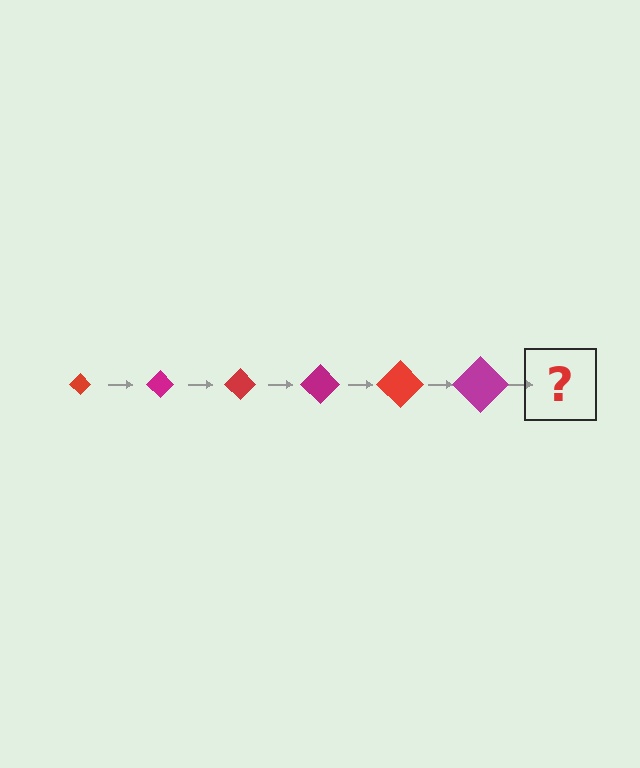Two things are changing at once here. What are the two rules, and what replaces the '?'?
The two rules are that the diamond grows larger each step and the color cycles through red and magenta. The '?' should be a red diamond, larger than the previous one.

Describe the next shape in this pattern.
It should be a red diamond, larger than the previous one.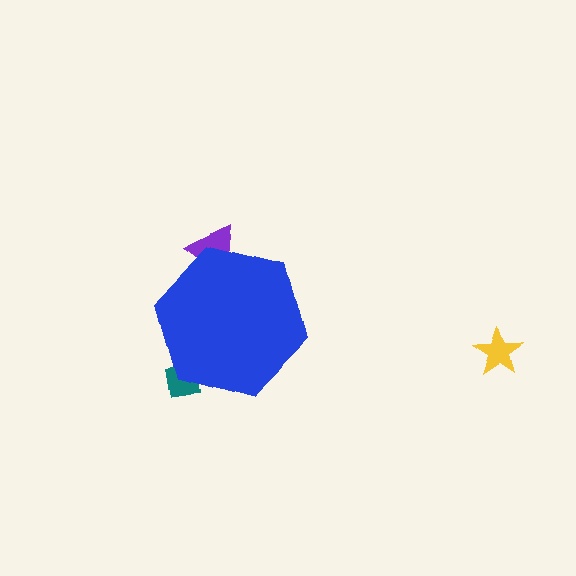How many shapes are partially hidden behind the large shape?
2 shapes are partially hidden.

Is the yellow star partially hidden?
No, the yellow star is fully visible.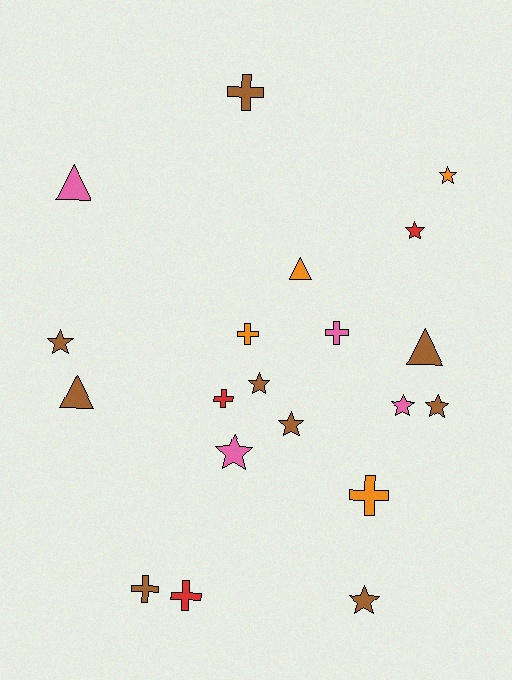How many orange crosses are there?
There are 2 orange crosses.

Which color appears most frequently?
Brown, with 9 objects.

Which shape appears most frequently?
Star, with 9 objects.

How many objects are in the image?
There are 20 objects.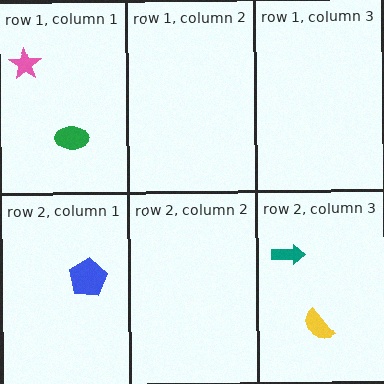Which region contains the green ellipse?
The row 1, column 1 region.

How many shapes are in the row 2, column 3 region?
2.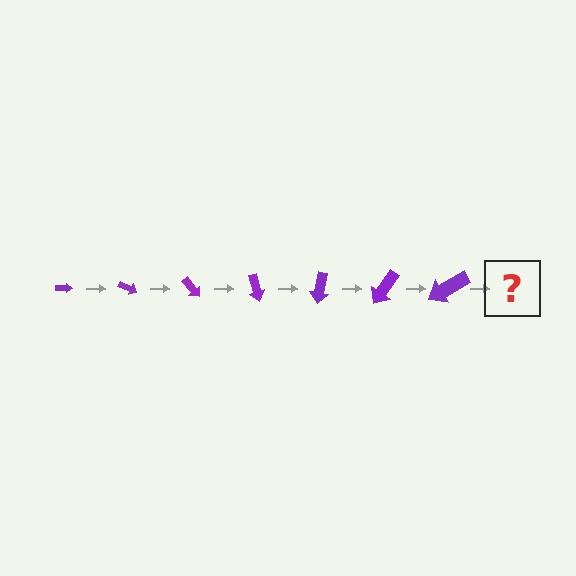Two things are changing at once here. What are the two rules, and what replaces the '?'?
The two rules are that the arrow grows larger each step and it rotates 25 degrees each step. The '?' should be an arrow, larger than the previous one and rotated 175 degrees from the start.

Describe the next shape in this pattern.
It should be an arrow, larger than the previous one and rotated 175 degrees from the start.